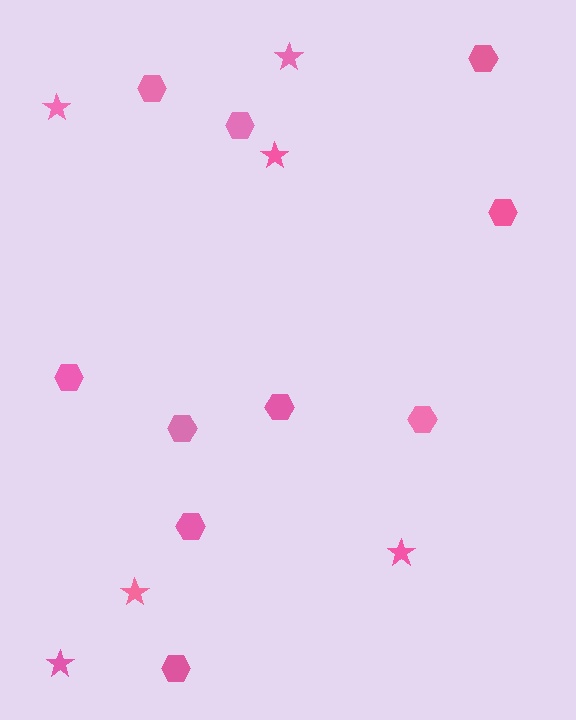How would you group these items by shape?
There are 2 groups: one group of hexagons (10) and one group of stars (6).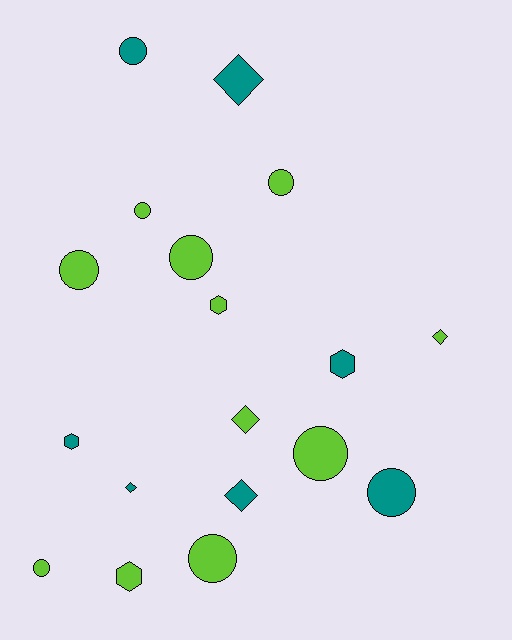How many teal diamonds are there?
There are 3 teal diamonds.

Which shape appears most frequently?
Circle, with 9 objects.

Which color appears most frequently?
Lime, with 11 objects.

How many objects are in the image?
There are 18 objects.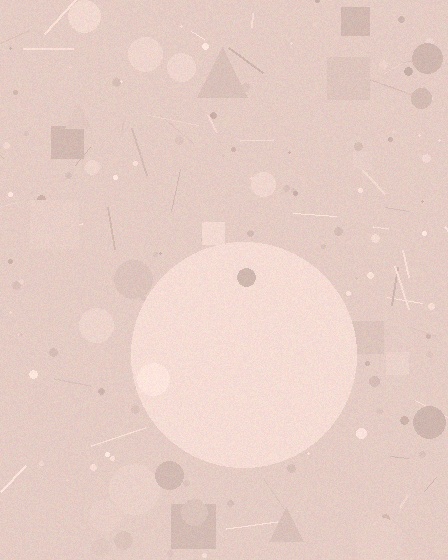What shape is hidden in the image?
A circle is hidden in the image.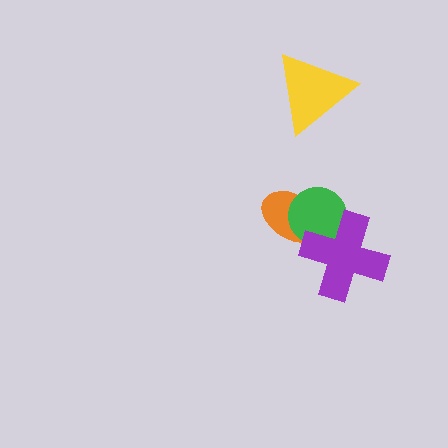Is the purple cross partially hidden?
No, no other shape covers it.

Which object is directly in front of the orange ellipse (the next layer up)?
The green circle is directly in front of the orange ellipse.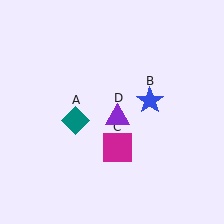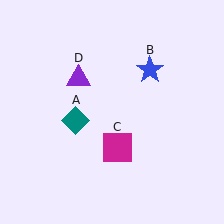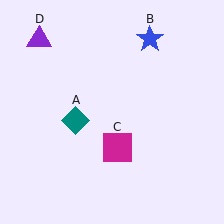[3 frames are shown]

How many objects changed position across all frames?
2 objects changed position: blue star (object B), purple triangle (object D).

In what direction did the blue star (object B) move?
The blue star (object B) moved up.